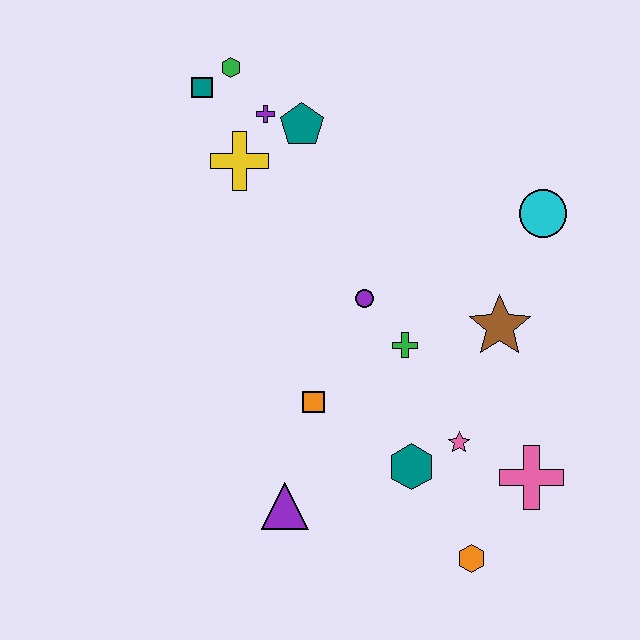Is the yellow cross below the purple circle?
No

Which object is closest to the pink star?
The teal hexagon is closest to the pink star.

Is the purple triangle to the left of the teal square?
No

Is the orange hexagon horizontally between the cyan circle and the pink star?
Yes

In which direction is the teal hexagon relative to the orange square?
The teal hexagon is to the right of the orange square.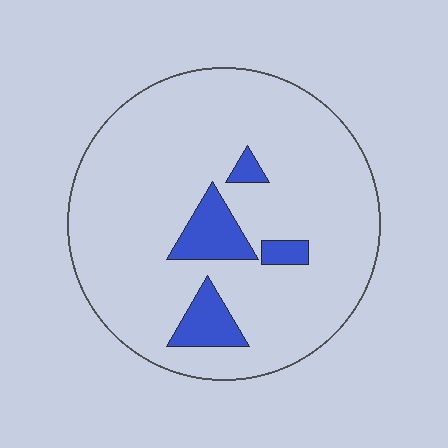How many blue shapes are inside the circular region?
4.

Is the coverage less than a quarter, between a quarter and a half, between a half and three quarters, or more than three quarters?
Less than a quarter.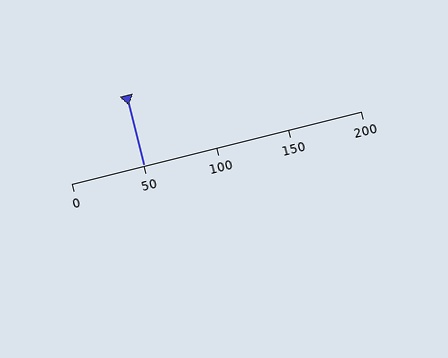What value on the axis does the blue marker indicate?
The marker indicates approximately 50.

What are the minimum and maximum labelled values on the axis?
The axis runs from 0 to 200.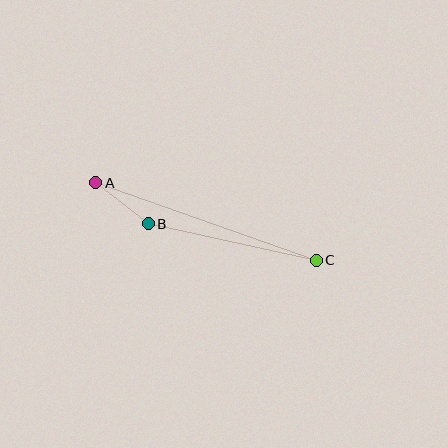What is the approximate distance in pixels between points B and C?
The distance between B and C is approximately 172 pixels.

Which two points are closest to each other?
Points A and B are closest to each other.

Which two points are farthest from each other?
Points A and C are farthest from each other.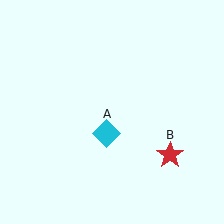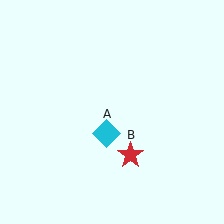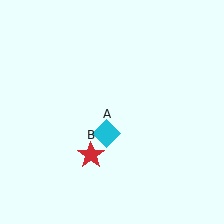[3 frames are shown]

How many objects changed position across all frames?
1 object changed position: red star (object B).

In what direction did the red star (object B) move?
The red star (object B) moved left.